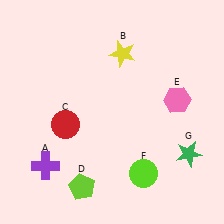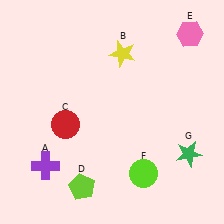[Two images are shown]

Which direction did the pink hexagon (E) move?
The pink hexagon (E) moved up.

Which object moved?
The pink hexagon (E) moved up.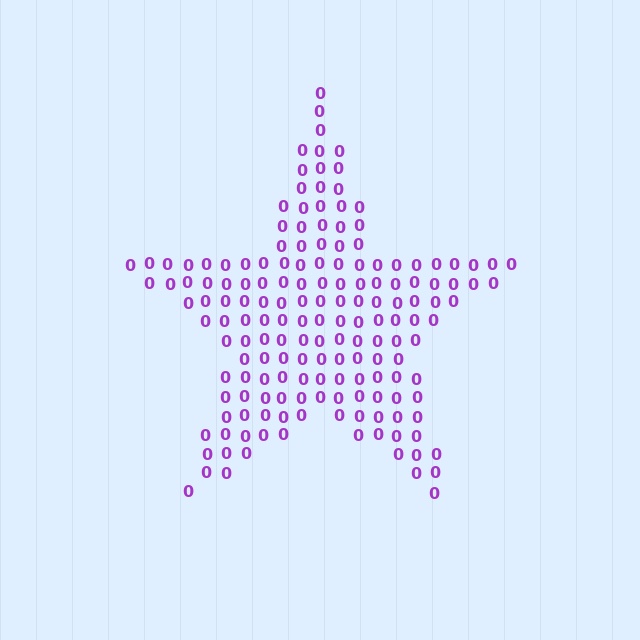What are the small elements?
The small elements are digit 0's.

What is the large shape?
The large shape is a star.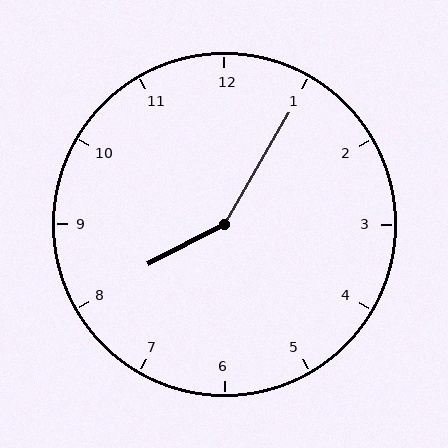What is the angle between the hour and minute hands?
Approximately 148 degrees.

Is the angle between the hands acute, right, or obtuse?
It is obtuse.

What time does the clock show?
8:05.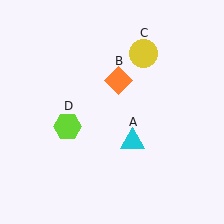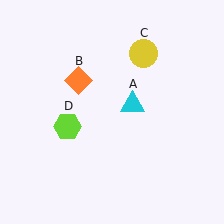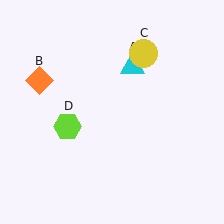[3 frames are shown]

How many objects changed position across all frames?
2 objects changed position: cyan triangle (object A), orange diamond (object B).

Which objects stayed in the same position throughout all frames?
Yellow circle (object C) and lime hexagon (object D) remained stationary.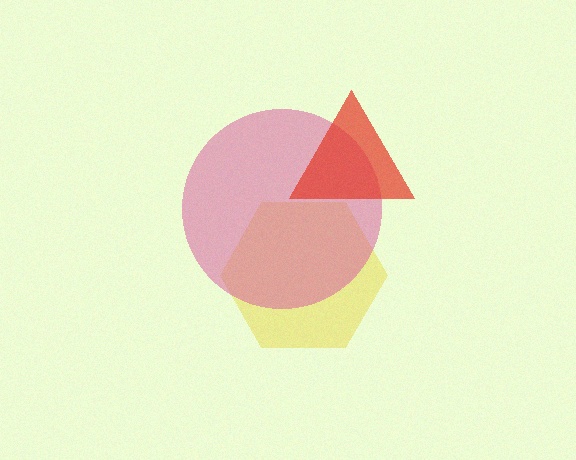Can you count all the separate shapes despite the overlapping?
Yes, there are 3 separate shapes.